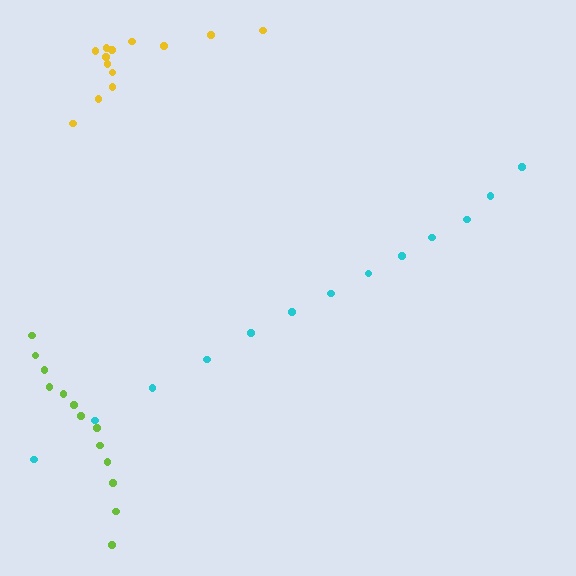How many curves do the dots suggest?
There are 3 distinct paths.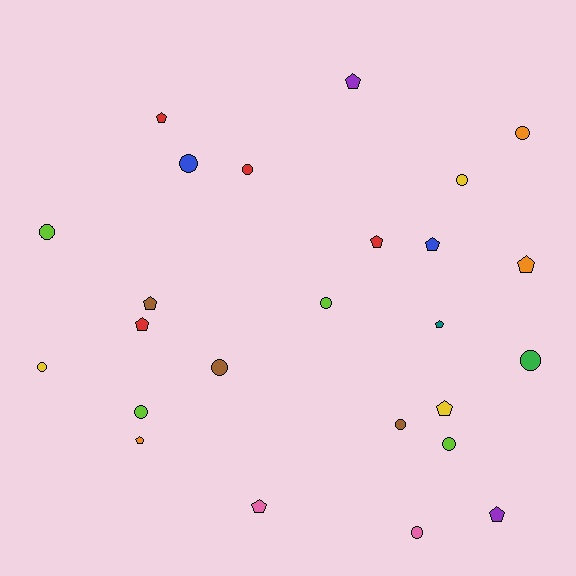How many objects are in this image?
There are 25 objects.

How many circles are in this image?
There are 13 circles.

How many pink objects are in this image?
There are 2 pink objects.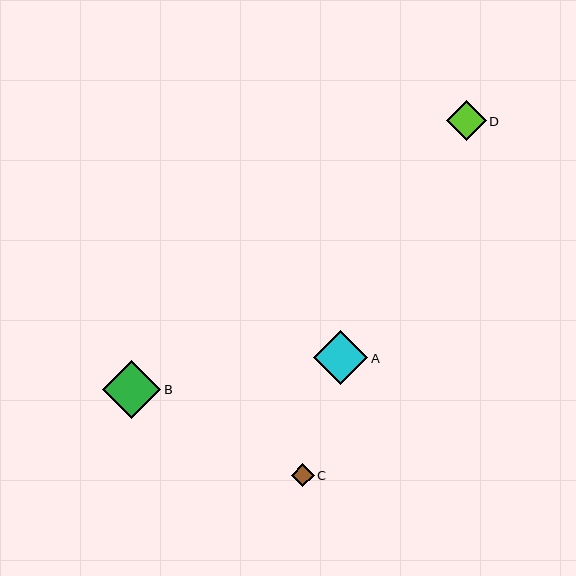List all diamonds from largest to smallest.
From largest to smallest: B, A, D, C.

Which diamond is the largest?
Diamond B is the largest with a size of approximately 58 pixels.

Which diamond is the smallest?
Diamond C is the smallest with a size of approximately 23 pixels.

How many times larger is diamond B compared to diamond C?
Diamond B is approximately 2.6 times the size of diamond C.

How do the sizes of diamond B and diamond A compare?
Diamond B and diamond A are approximately the same size.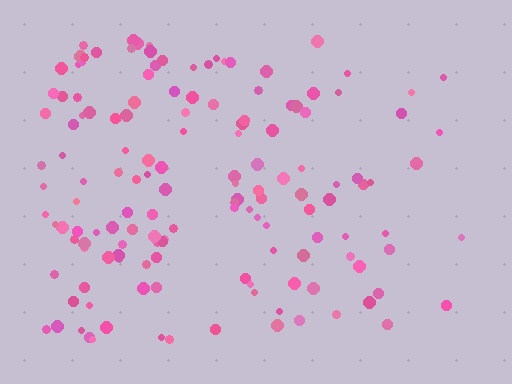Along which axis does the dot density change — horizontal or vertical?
Horizontal.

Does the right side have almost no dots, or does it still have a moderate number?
Still a moderate number, just noticeably fewer than the left.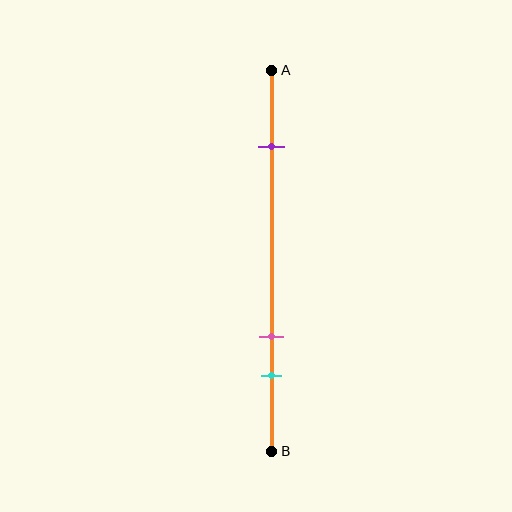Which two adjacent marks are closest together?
The pink and cyan marks are the closest adjacent pair.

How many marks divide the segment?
There are 3 marks dividing the segment.